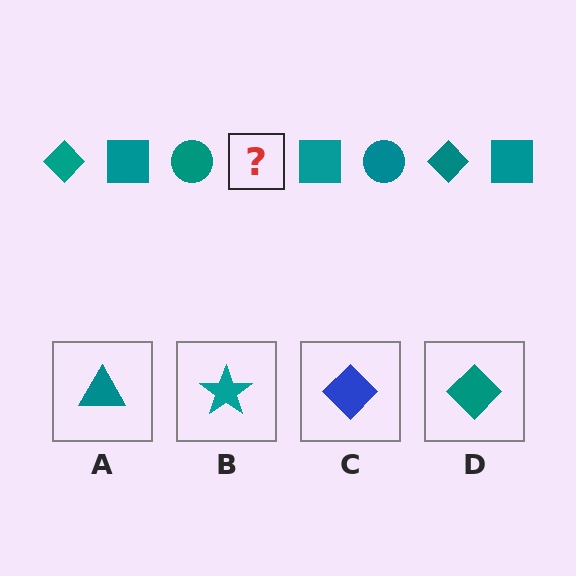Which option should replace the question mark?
Option D.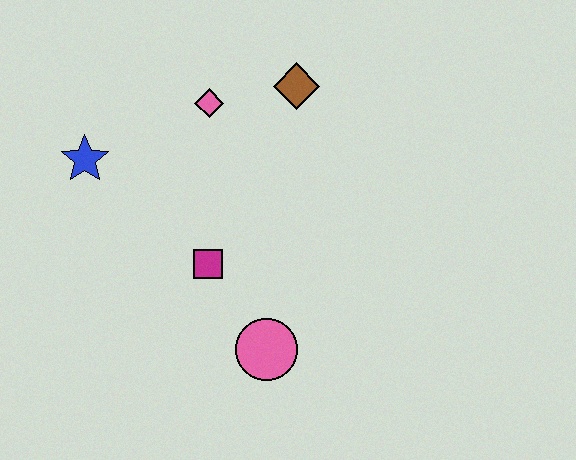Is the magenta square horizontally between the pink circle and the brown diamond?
No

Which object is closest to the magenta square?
The pink circle is closest to the magenta square.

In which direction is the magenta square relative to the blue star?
The magenta square is to the right of the blue star.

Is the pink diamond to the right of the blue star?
Yes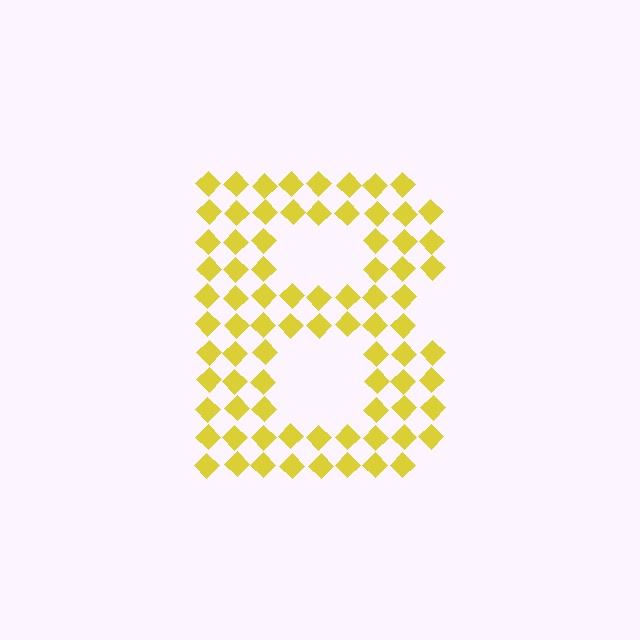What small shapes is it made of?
It is made of small diamonds.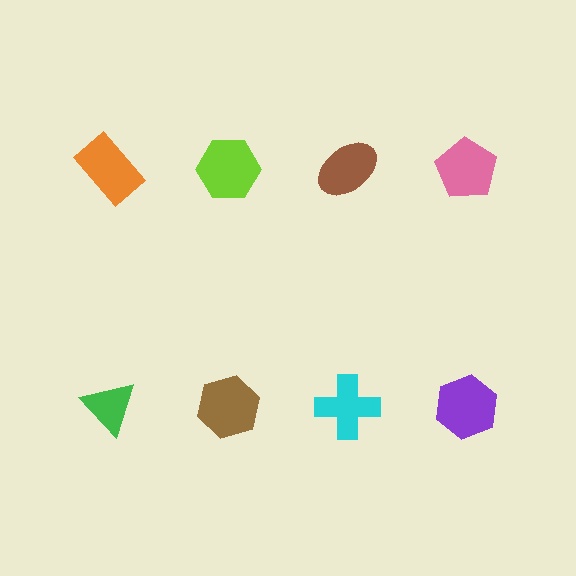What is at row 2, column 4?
A purple hexagon.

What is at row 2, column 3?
A cyan cross.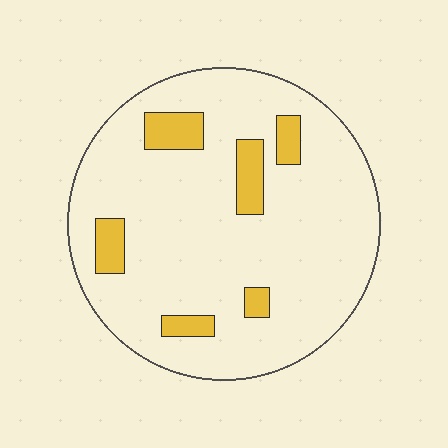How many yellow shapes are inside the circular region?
6.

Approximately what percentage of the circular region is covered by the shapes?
Approximately 10%.